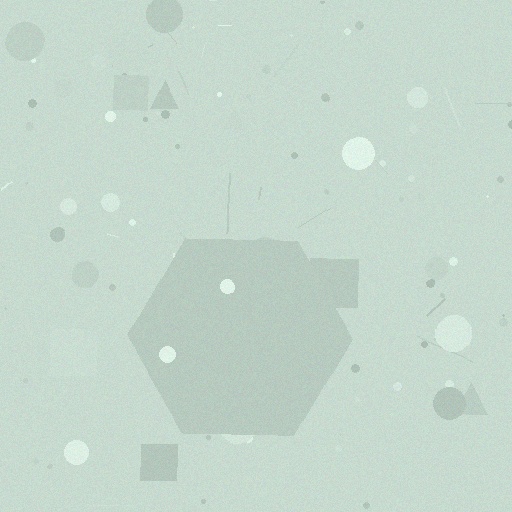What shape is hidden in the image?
A hexagon is hidden in the image.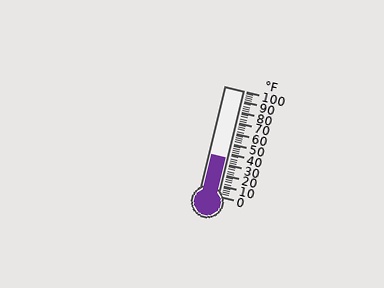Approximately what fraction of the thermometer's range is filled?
The thermometer is filled to approximately 35% of its range.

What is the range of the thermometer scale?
The thermometer scale ranges from 0°F to 100°F.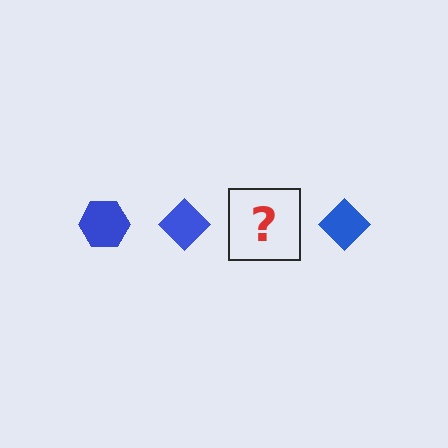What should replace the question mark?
The question mark should be replaced with a blue hexagon.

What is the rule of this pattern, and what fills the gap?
The rule is that the pattern cycles through hexagon, diamond shapes in blue. The gap should be filled with a blue hexagon.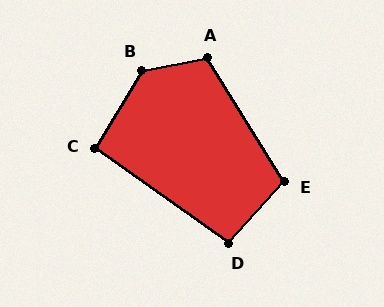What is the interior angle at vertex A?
Approximately 111 degrees (obtuse).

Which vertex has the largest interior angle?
B, at approximately 132 degrees.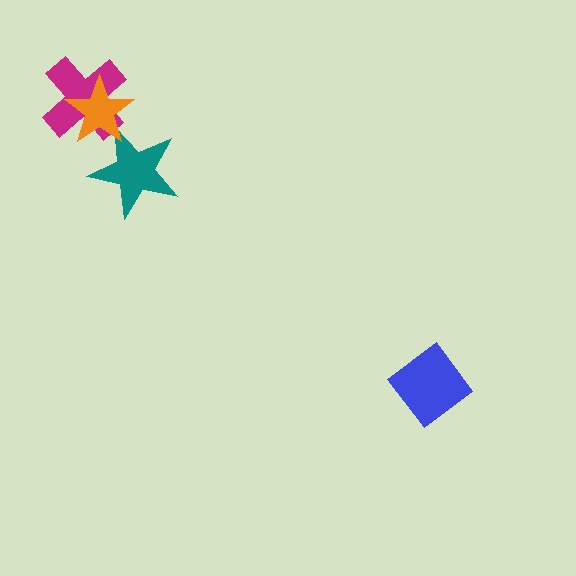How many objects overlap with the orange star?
2 objects overlap with the orange star.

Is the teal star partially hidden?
Yes, it is partially covered by another shape.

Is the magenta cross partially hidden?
Yes, it is partially covered by another shape.